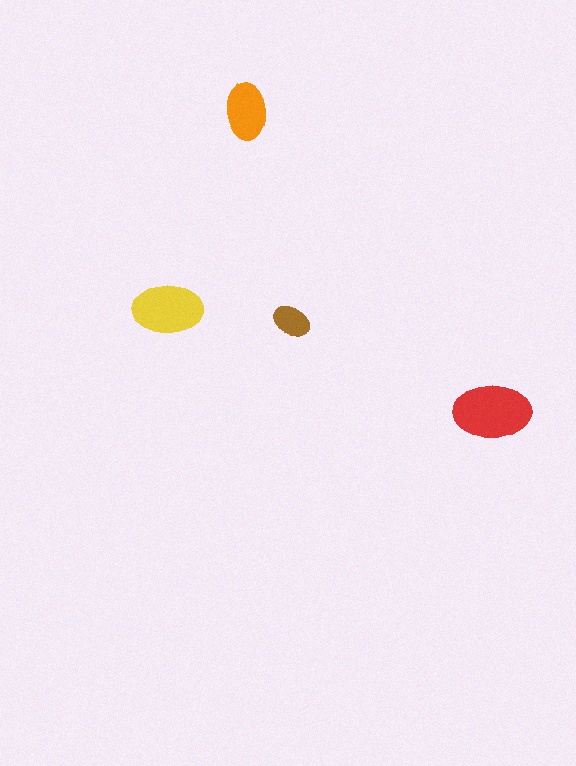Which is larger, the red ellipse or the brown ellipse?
The red one.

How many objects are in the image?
There are 4 objects in the image.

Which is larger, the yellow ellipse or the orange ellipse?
The yellow one.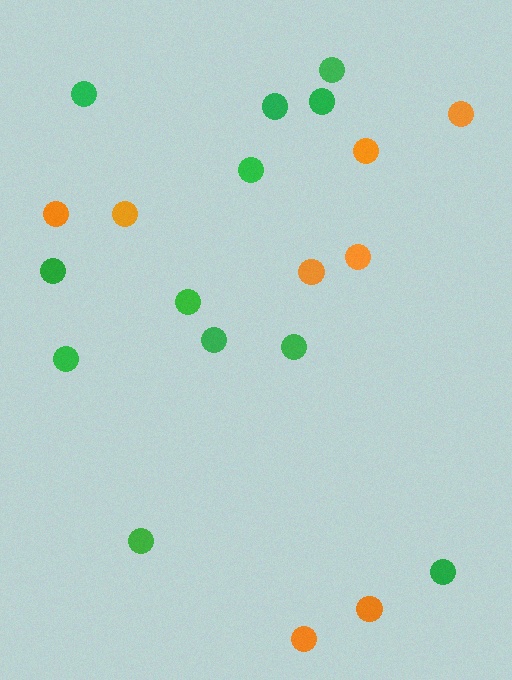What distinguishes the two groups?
There are 2 groups: one group of green circles (12) and one group of orange circles (8).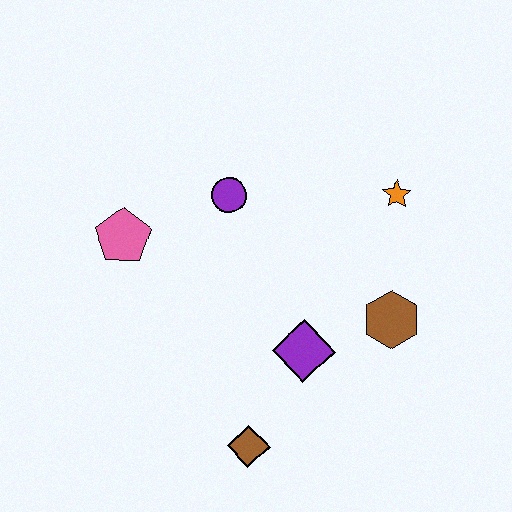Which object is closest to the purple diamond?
The brown hexagon is closest to the purple diamond.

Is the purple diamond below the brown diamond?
No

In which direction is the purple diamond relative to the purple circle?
The purple diamond is below the purple circle.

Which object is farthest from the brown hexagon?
The pink pentagon is farthest from the brown hexagon.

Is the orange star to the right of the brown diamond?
Yes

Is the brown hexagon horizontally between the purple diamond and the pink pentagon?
No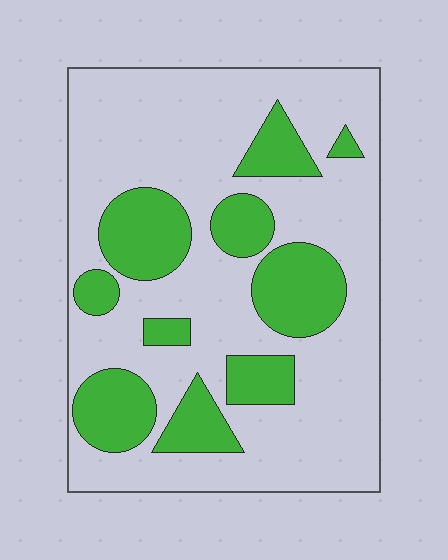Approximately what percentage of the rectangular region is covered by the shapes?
Approximately 30%.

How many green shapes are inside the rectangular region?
10.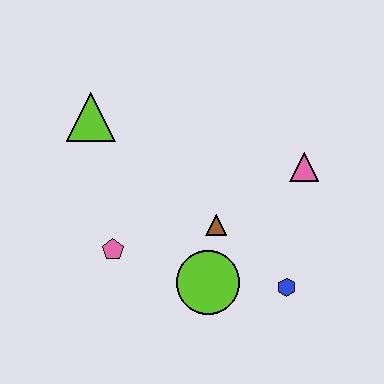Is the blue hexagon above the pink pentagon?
No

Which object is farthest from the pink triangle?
The lime triangle is farthest from the pink triangle.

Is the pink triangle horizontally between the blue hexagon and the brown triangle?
No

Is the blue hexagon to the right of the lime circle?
Yes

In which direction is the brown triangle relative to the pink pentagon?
The brown triangle is to the right of the pink pentagon.